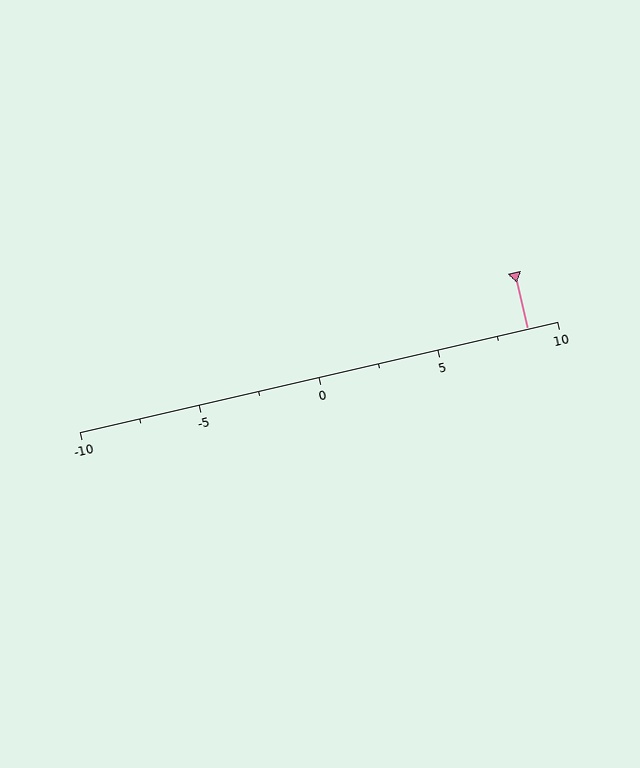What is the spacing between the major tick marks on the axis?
The major ticks are spaced 5 apart.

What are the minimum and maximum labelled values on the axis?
The axis runs from -10 to 10.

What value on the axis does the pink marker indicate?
The marker indicates approximately 8.8.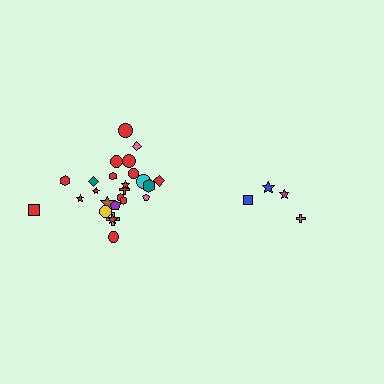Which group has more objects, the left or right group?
The left group.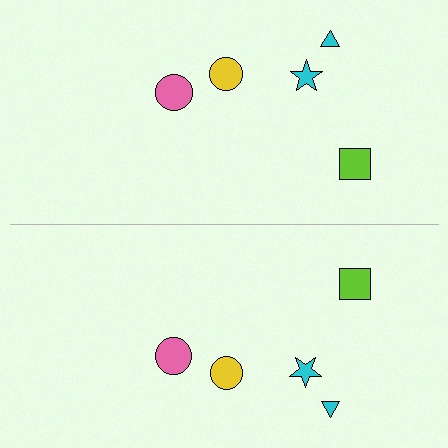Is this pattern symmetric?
Yes, this pattern has bilateral (reflection) symmetry.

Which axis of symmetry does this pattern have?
The pattern has a horizontal axis of symmetry running through the center of the image.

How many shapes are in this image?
There are 10 shapes in this image.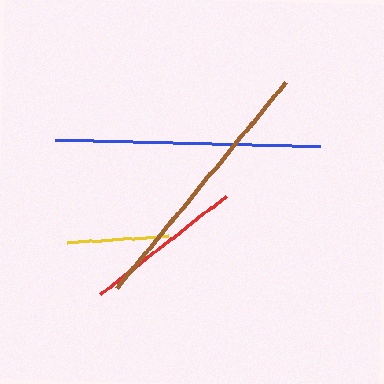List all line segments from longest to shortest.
From longest to shortest: brown, blue, red, yellow.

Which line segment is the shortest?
The yellow line is the shortest at approximately 102 pixels.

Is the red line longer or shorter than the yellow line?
The red line is longer than the yellow line.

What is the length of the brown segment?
The brown segment is approximately 266 pixels long.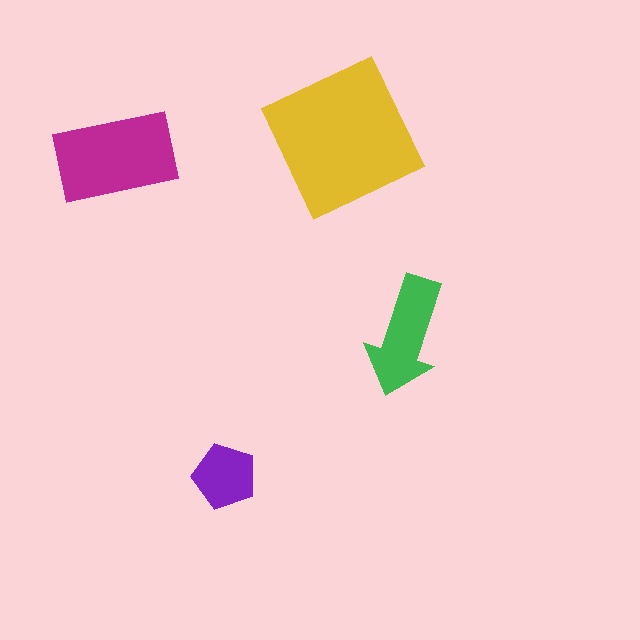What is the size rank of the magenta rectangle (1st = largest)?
2nd.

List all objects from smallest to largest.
The purple pentagon, the green arrow, the magenta rectangle, the yellow square.